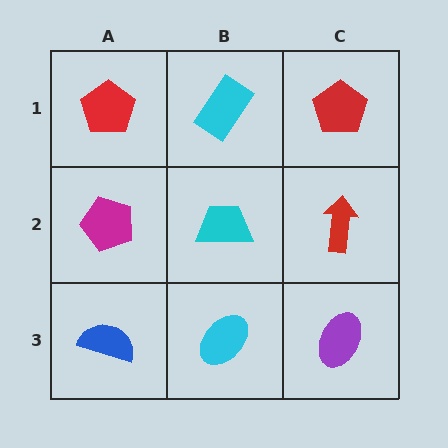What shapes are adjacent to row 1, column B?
A cyan trapezoid (row 2, column B), a red pentagon (row 1, column A), a red pentagon (row 1, column C).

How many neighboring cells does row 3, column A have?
2.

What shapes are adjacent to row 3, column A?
A magenta pentagon (row 2, column A), a cyan ellipse (row 3, column B).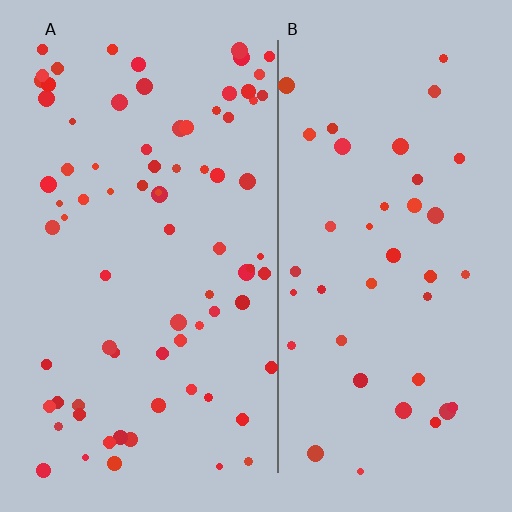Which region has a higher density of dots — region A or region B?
A (the left).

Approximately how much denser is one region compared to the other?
Approximately 1.9× — region A over region B.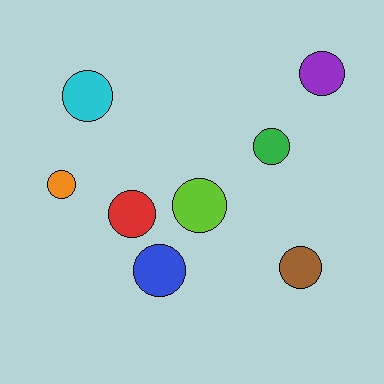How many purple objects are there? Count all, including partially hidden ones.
There is 1 purple object.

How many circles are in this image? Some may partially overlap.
There are 8 circles.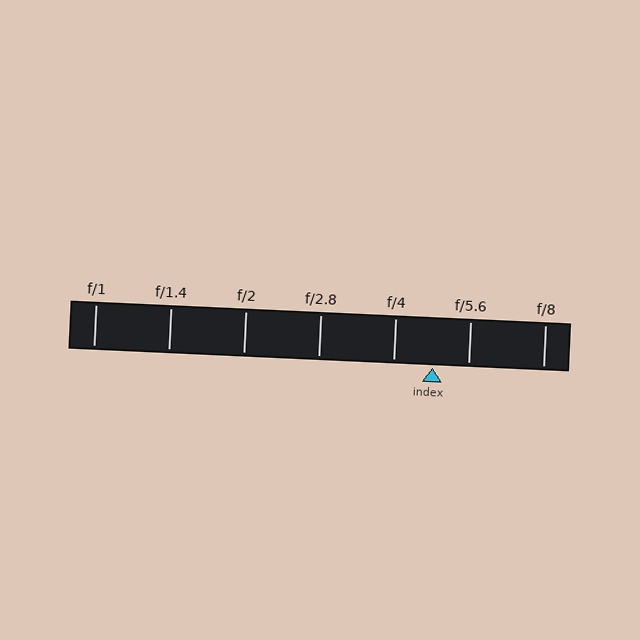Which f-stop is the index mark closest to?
The index mark is closest to f/5.6.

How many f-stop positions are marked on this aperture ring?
There are 7 f-stop positions marked.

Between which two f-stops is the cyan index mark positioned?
The index mark is between f/4 and f/5.6.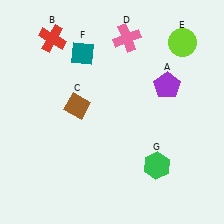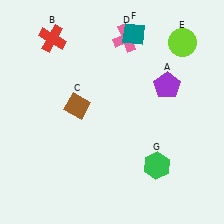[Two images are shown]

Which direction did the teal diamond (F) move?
The teal diamond (F) moved right.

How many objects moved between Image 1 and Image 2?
1 object moved between the two images.